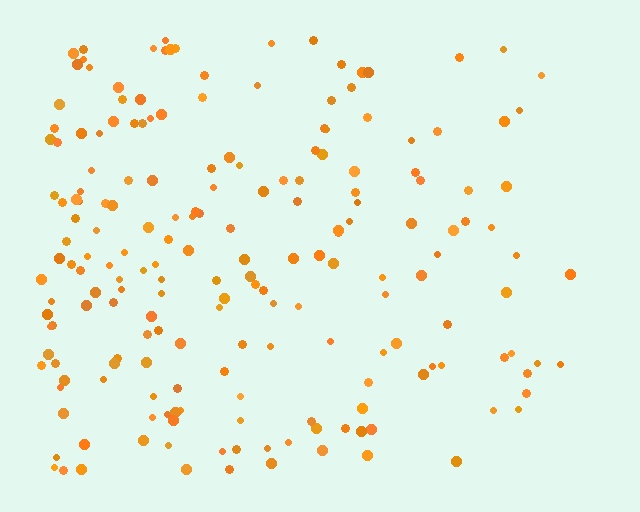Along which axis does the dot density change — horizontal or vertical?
Horizontal.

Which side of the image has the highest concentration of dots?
The left.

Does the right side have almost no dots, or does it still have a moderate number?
Still a moderate number, just noticeably fewer than the left.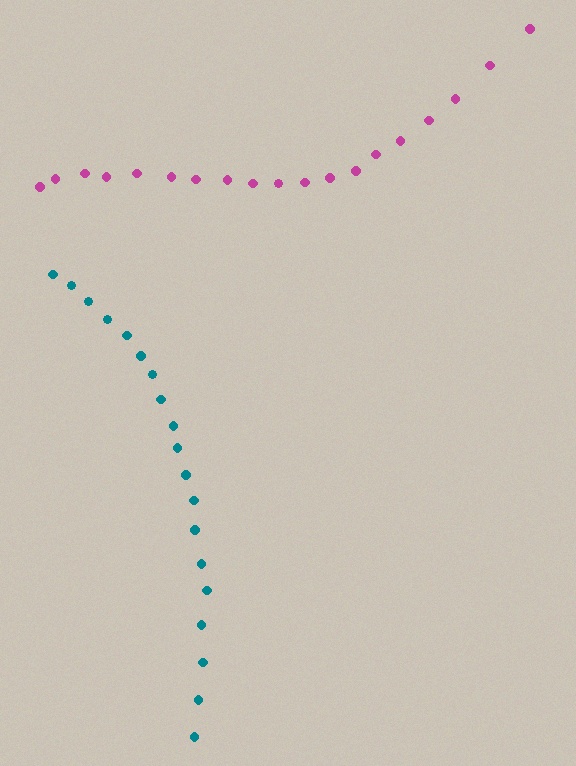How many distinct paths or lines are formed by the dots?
There are 2 distinct paths.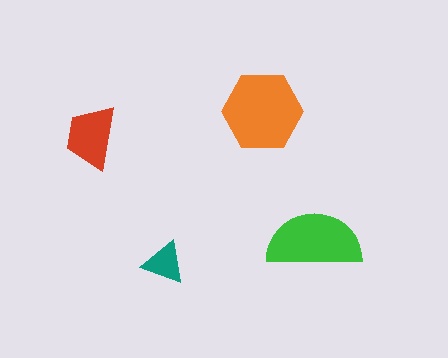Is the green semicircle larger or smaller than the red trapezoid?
Larger.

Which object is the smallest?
The teal triangle.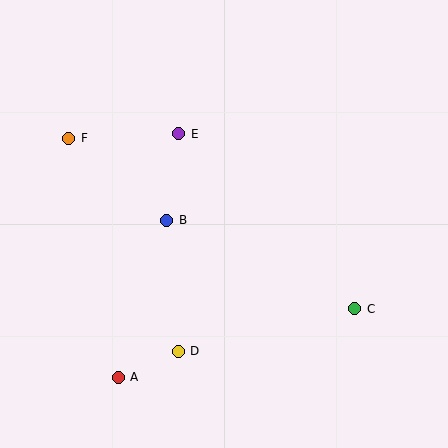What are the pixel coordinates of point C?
Point C is at (355, 309).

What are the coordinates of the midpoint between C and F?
The midpoint between C and F is at (212, 224).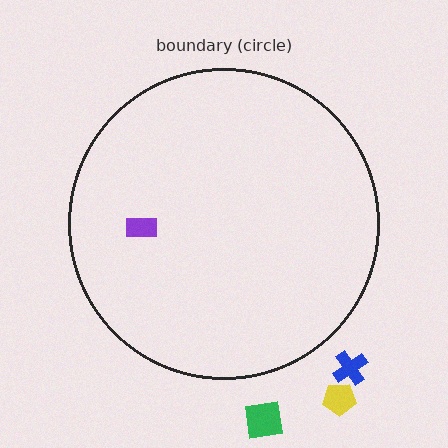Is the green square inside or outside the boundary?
Outside.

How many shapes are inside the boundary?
1 inside, 3 outside.